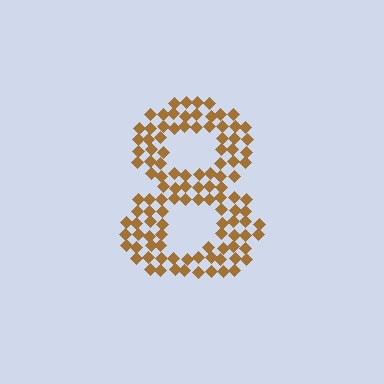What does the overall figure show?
The overall figure shows the digit 8.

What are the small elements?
The small elements are diamonds.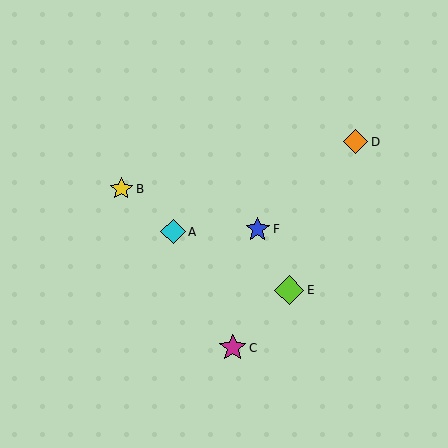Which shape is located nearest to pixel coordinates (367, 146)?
The orange diamond (labeled D) at (356, 142) is nearest to that location.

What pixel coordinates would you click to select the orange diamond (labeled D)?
Click at (356, 142) to select the orange diamond D.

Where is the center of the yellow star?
The center of the yellow star is at (121, 189).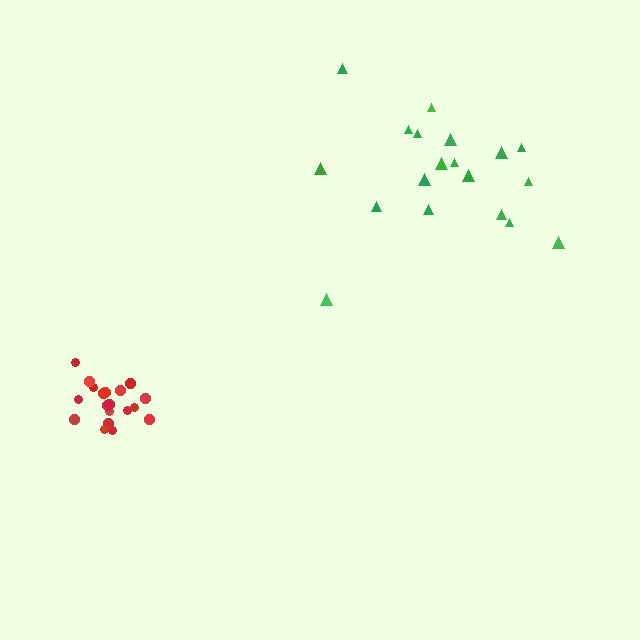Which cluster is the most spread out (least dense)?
Green.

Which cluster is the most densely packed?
Red.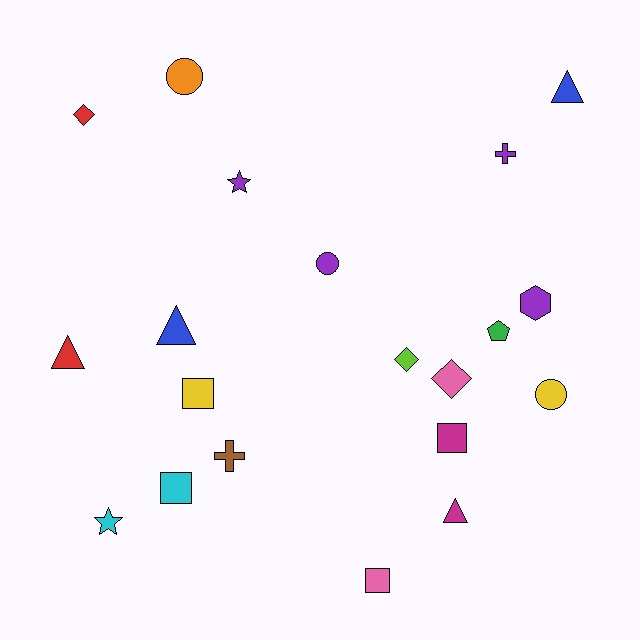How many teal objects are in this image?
There are no teal objects.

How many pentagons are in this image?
There is 1 pentagon.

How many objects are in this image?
There are 20 objects.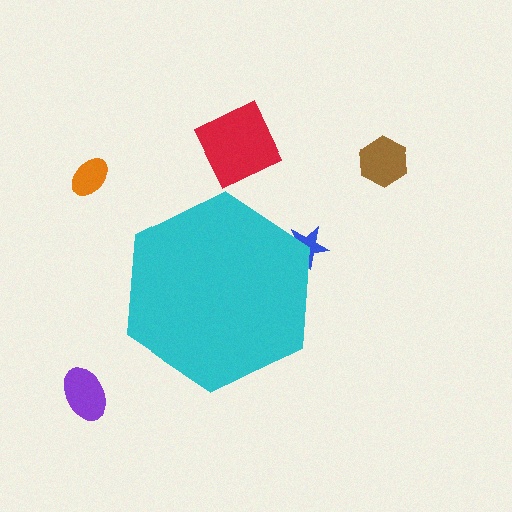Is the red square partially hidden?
No, the red square is fully visible.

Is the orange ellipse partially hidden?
No, the orange ellipse is fully visible.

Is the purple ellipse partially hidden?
No, the purple ellipse is fully visible.